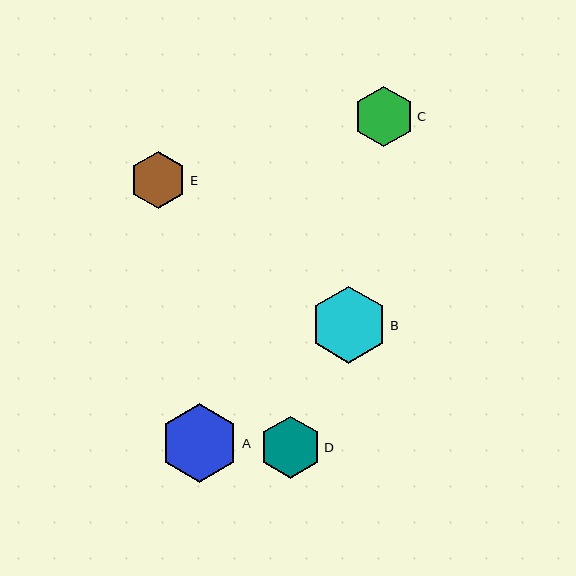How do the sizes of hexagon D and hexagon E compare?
Hexagon D and hexagon E are approximately the same size.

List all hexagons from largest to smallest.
From largest to smallest: A, B, D, C, E.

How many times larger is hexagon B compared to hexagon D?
Hexagon B is approximately 1.2 times the size of hexagon D.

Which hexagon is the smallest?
Hexagon E is the smallest with a size of approximately 57 pixels.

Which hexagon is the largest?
Hexagon A is the largest with a size of approximately 79 pixels.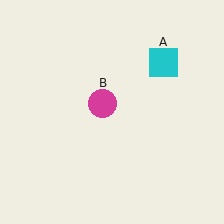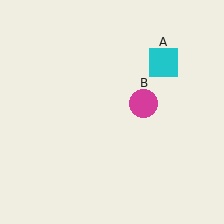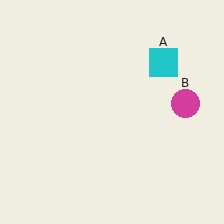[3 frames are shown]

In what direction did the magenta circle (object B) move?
The magenta circle (object B) moved right.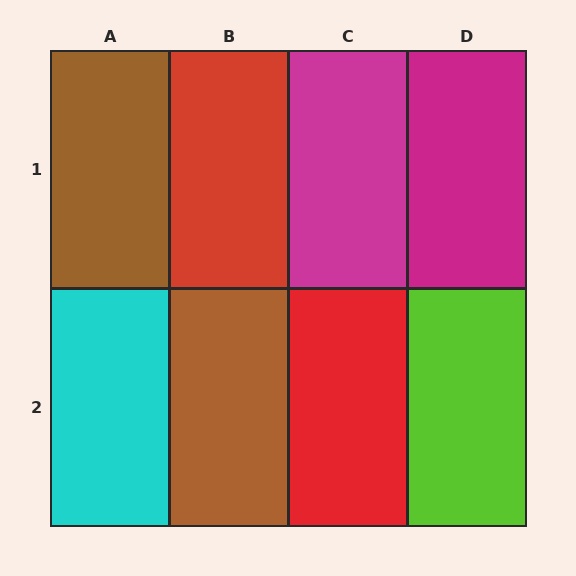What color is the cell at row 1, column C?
Magenta.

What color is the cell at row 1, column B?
Red.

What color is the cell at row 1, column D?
Magenta.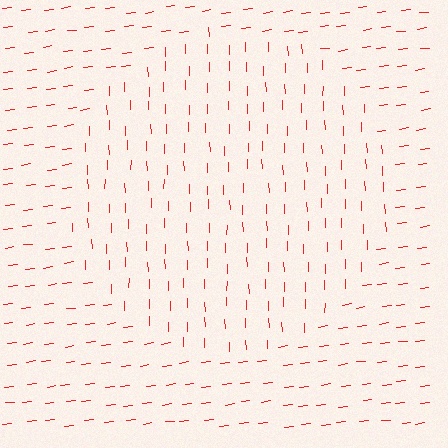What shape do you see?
I see a circle.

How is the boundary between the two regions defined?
The boundary is defined purely by a change in line orientation (approximately 84 degrees difference). All lines are the same color and thickness.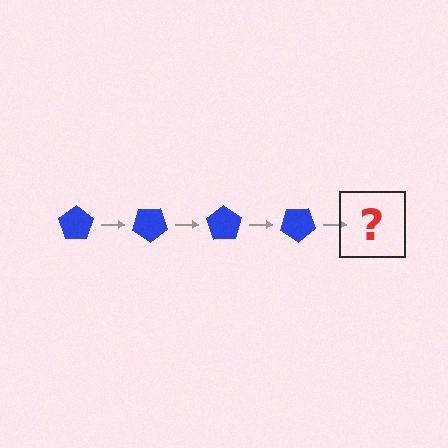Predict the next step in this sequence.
The next step is a blue pentagon rotated 140 degrees.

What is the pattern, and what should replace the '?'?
The pattern is that the pentagon rotates 35 degrees each step. The '?' should be a blue pentagon rotated 140 degrees.